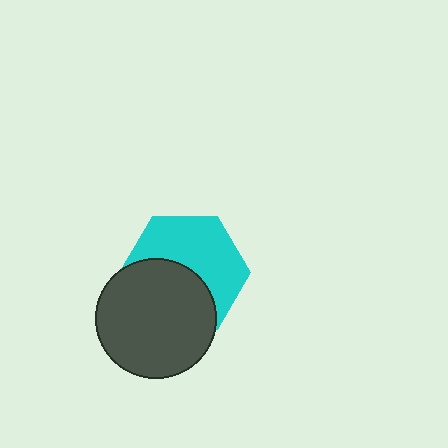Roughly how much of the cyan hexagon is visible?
About half of it is visible (roughly 54%).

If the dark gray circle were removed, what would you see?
You would see the complete cyan hexagon.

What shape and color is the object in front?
The object in front is a dark gray circle.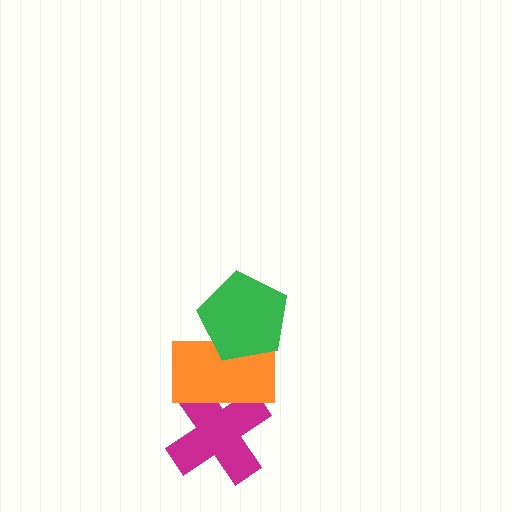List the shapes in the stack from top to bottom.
From top to bottom: the green pentagon, the orange rectangle, the magenta cross.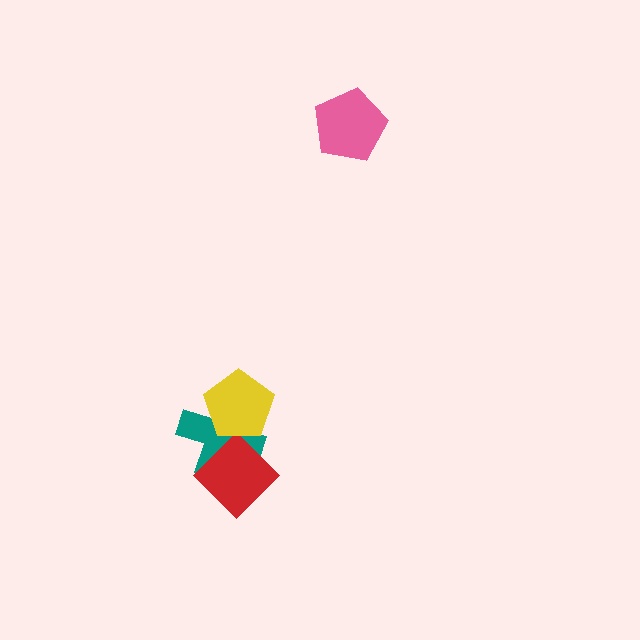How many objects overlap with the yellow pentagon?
2 objects overlap with the yellow pentagon.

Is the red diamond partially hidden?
Yes, it is partially covered by another shape.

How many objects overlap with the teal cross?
2 objects overlap with the teal cross.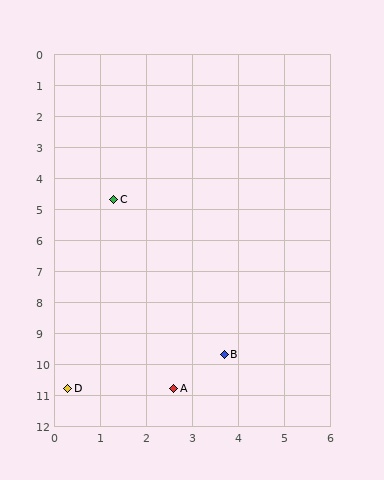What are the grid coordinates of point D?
Point D is at approximately (0.3, 10.8).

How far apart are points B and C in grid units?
Points B and C are about 5.5 grid units apart.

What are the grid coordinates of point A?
Point A is at approximately (2.6, 10.8).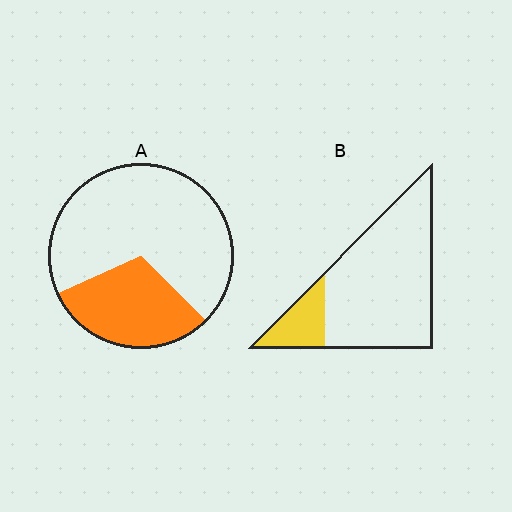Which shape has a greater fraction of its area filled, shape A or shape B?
Shape A.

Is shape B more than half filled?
No.